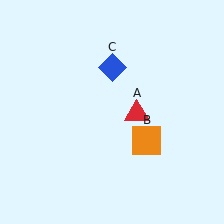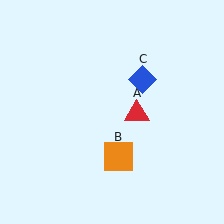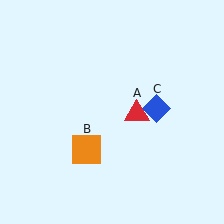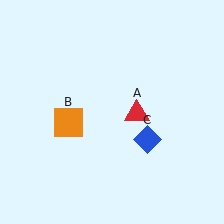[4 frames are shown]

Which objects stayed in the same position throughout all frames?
Red triangle (object A) remained stationary.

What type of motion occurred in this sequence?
The orange square (object B), blue diamond (object C) rotated clockwise around the center of the scene.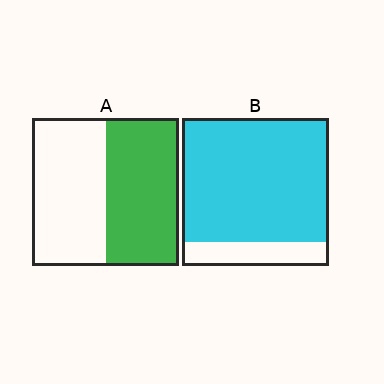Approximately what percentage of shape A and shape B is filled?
A is approximately 50% and B is approximately 85%.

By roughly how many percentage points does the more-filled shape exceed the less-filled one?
By roughly 35 percentage points (B over A).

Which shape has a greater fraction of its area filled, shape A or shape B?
Shape B.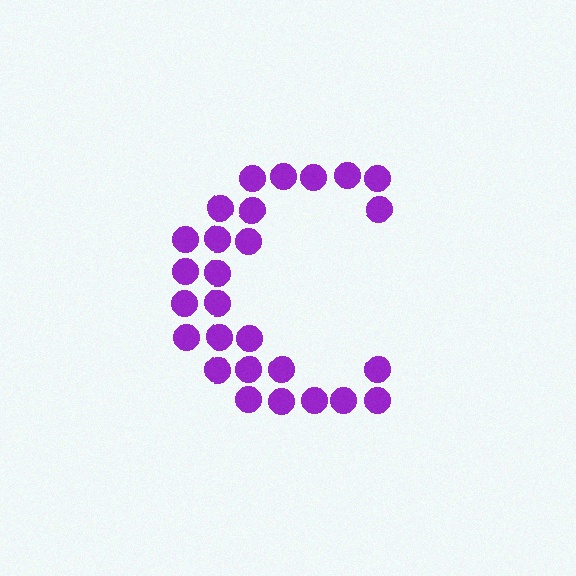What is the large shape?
The large shape is the letter C.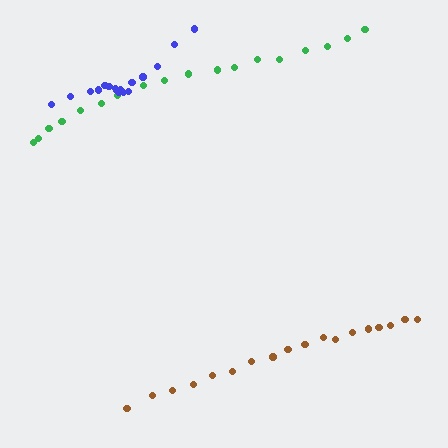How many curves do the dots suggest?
There are 3 distinct paths.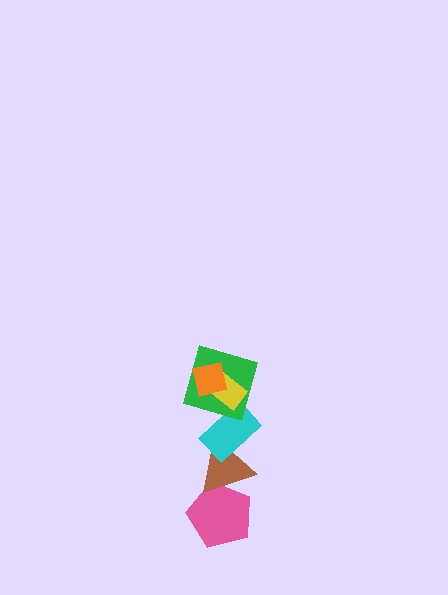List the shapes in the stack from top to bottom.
From top to bottom: the orange square, the yellow rectangle, the green square, the cyan rectangle, the brown triangle, the pink pentagon.